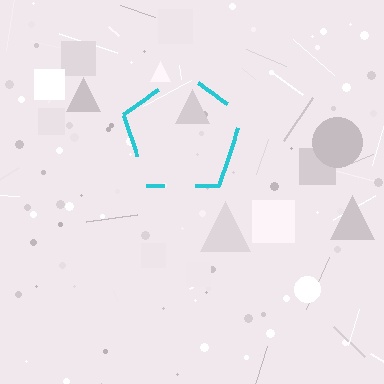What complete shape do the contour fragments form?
The contour fragments form a pentagon.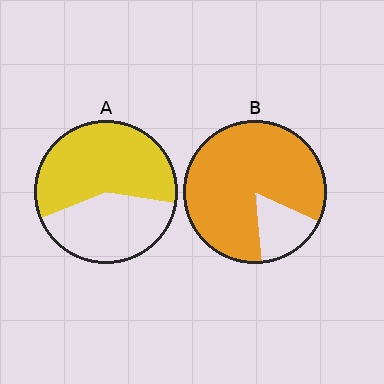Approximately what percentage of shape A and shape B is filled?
A is approximately 60% and B is approximately 85%.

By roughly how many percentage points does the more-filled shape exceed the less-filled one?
By roughly 25 percentage points (B over A).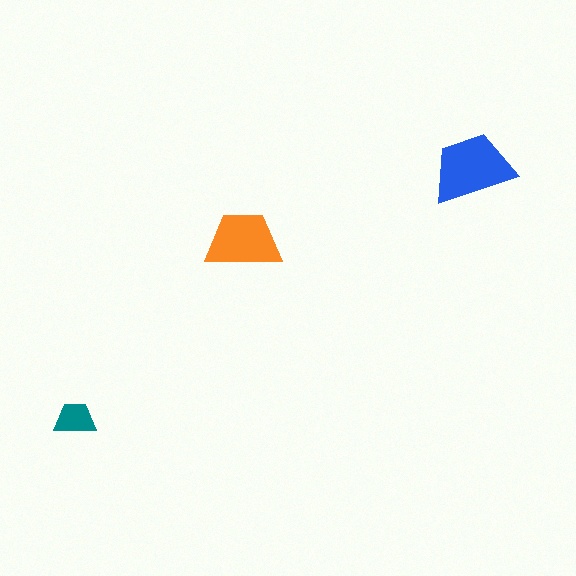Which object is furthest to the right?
The blue trapezoid is rightmost.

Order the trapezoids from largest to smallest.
the blue one, the orange one, the teal one.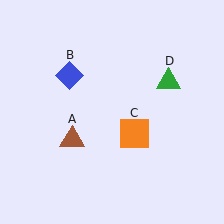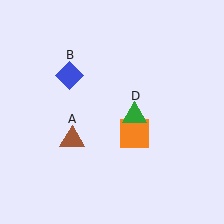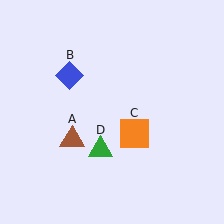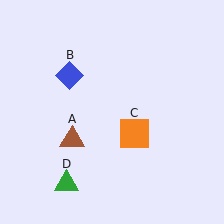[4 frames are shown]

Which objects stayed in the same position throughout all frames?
Brown triangle (object A) and blue diamond (object B) and orange square (object C) remained stationary.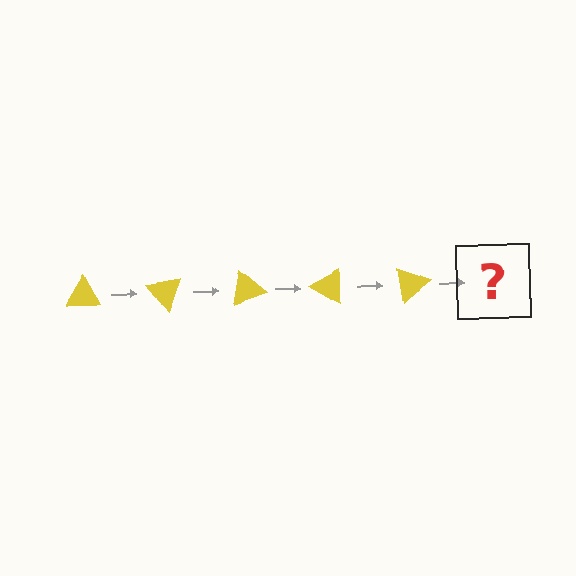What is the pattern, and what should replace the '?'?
The pattern is that the triangle rotates 50 degrees each step. The '?' should be a yellow triangle rotated 250 degrees.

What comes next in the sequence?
The next element should be a yellow triangle rotated 250 degrees.